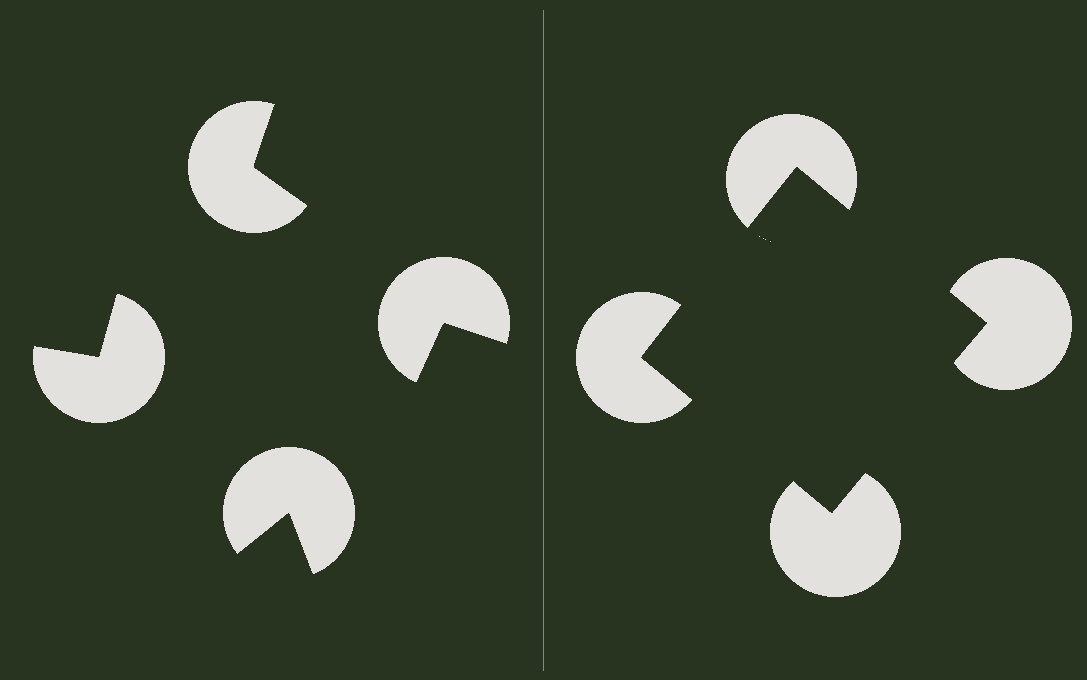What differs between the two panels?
The pac-man discs are positioned identically on both sides; only the wedge orientations differ. On the right they align to a square; on the left they are misaligned.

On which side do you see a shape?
An illusory square appears on the right side. On the left side the wedge cuts are rotated, so no coherent shape forms.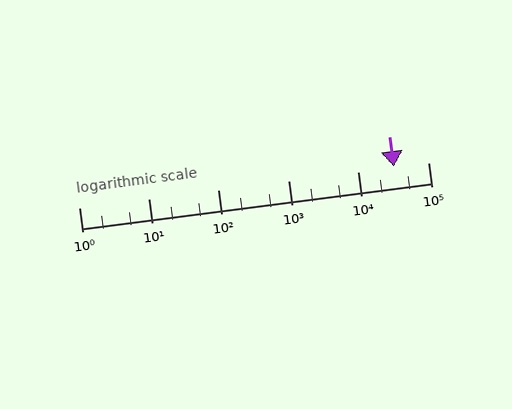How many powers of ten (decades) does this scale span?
The scale spans 5 decades, from 1 to 100000.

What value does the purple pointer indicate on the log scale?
The pointer indicates approximately 32000.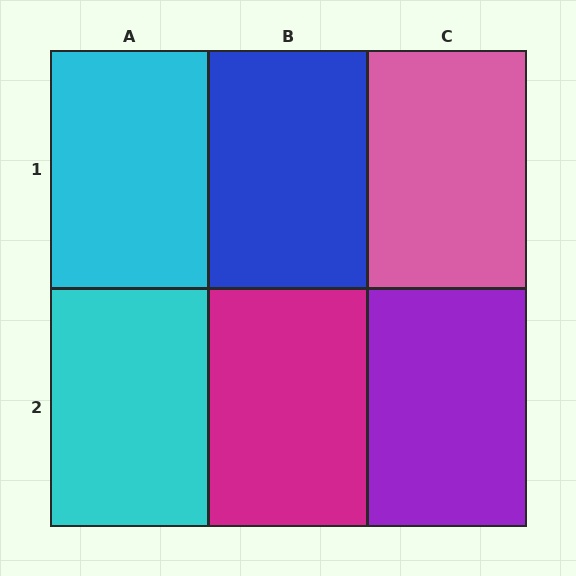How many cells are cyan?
2 cells are cyan.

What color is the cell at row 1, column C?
Pink.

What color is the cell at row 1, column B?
Blue.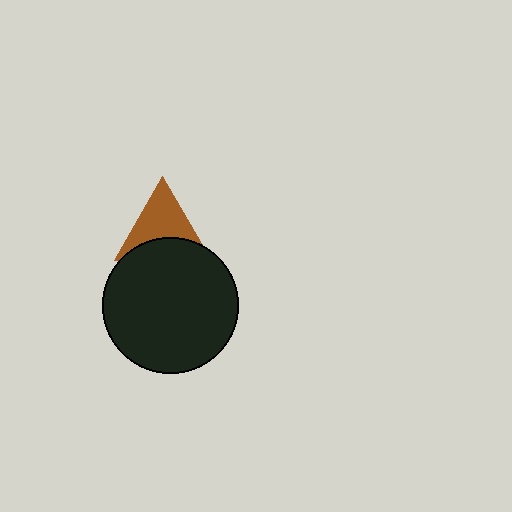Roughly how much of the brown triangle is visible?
About half of it is visible (roughly 61%).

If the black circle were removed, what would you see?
You would see the complete brown triangle.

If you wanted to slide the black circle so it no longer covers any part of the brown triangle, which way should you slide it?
Slide it down — that is the most direct way to separate the two shapes.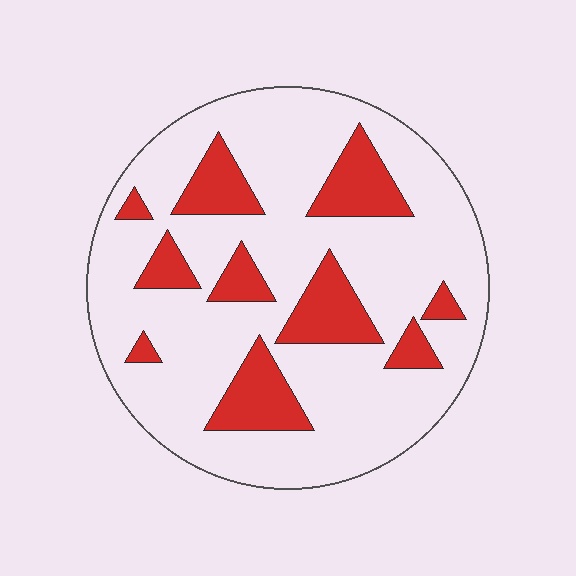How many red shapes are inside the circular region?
10.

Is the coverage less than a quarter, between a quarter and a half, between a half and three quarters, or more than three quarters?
Less than a quarter.